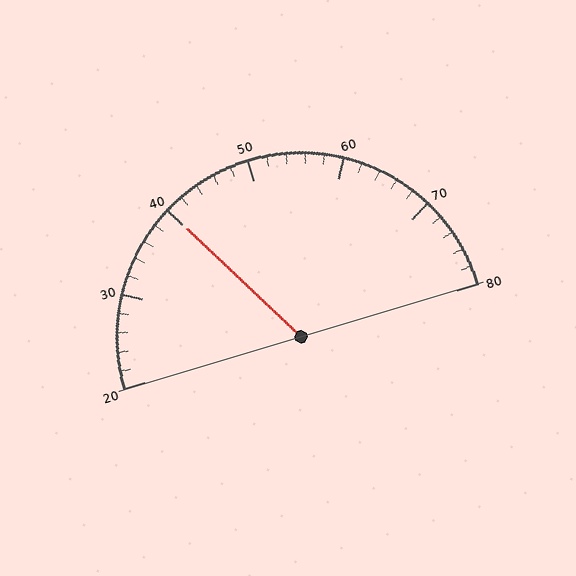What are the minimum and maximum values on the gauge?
The gauge ranges from 20 to 80.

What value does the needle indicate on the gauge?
The needle indicates approximately 40.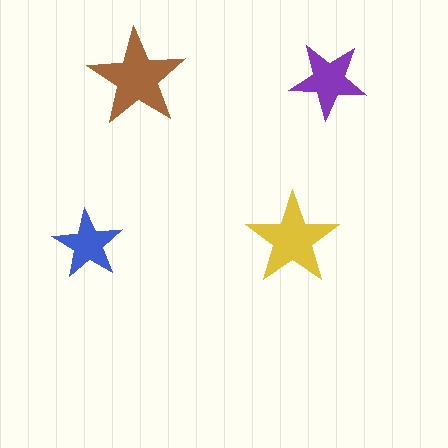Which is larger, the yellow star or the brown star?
The brown one.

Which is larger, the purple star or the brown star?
The brown one.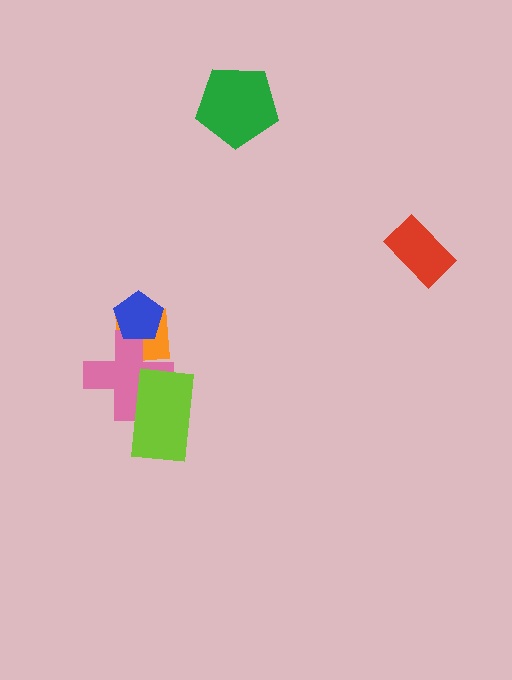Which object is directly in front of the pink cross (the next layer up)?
The blue pentagon is directly in front of the pink cross.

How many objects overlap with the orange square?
2 objects overlap with the orange square.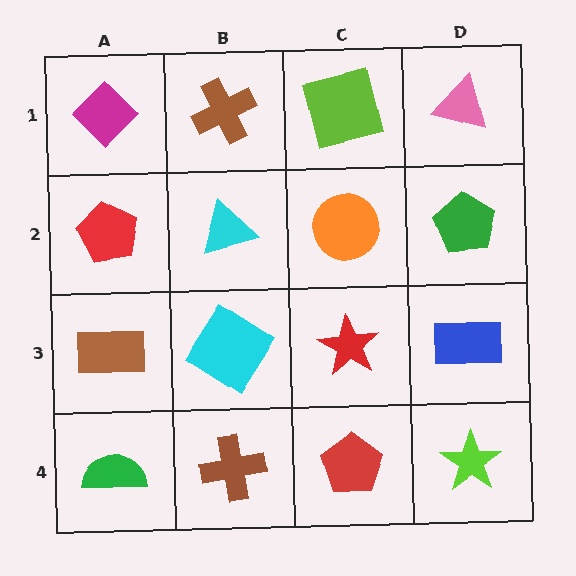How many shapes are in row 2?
4 shapes.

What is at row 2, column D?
A green pentagon.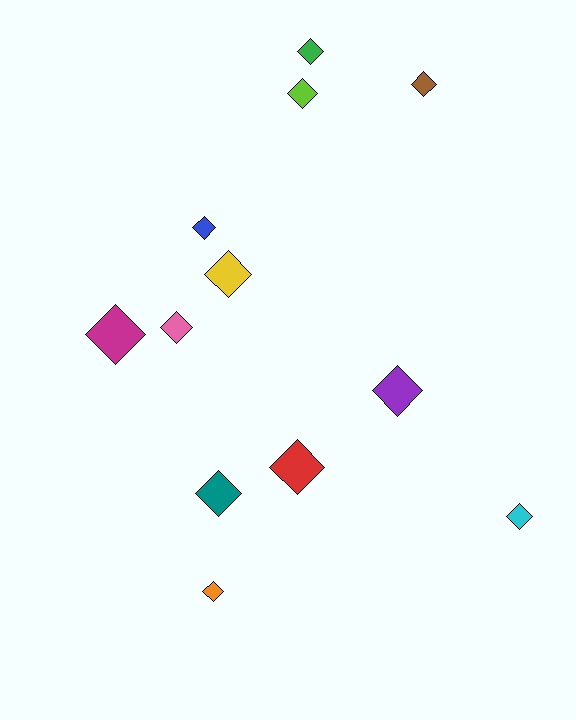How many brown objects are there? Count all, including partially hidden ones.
There is 1 brown object.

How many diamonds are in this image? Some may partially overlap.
There are 12 diamonds.